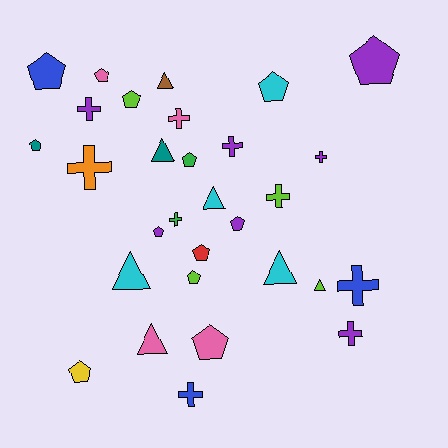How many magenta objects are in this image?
There are no magenta objects.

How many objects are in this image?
There are 30 objects.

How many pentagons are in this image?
There are 13 pentagons.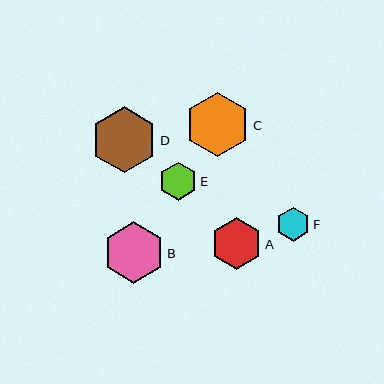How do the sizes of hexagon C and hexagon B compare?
Hexagon C and hexagon B are approximately the same size.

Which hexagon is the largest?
Hexagon D is the largest with a size of approximately 66 pixels.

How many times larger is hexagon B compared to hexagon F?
Hexagon B is approximately 1.8 times the size of hexagon F.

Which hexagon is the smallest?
Hexagon F is the smallest with a size of approximately 34 pixels.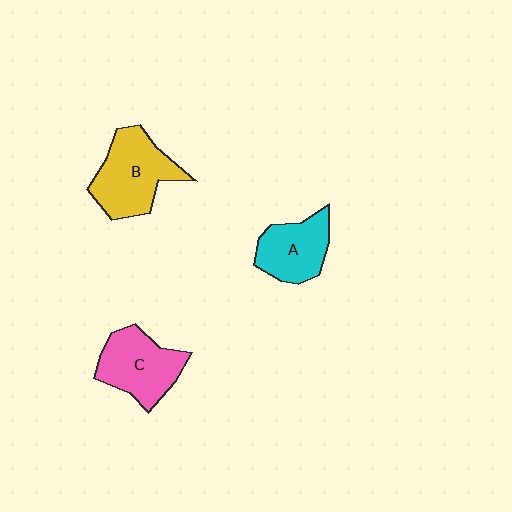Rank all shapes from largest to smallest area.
From largest to smallest: B (yellow), C (pink), A (cyan).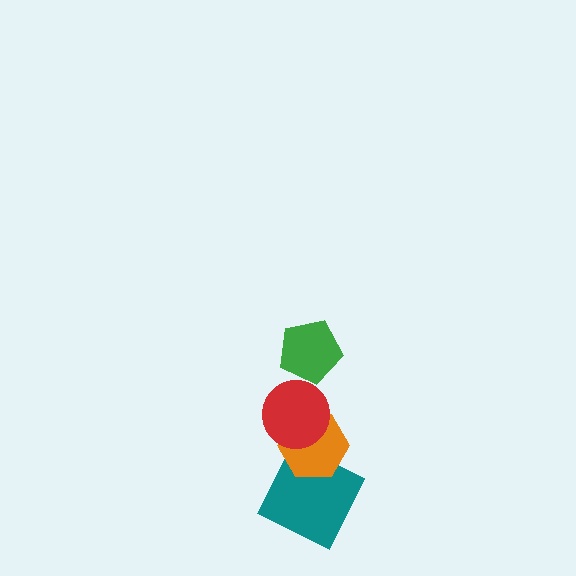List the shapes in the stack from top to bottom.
From top to bottom: the green pentagon, the red circle, the orange hexagon, the teal square.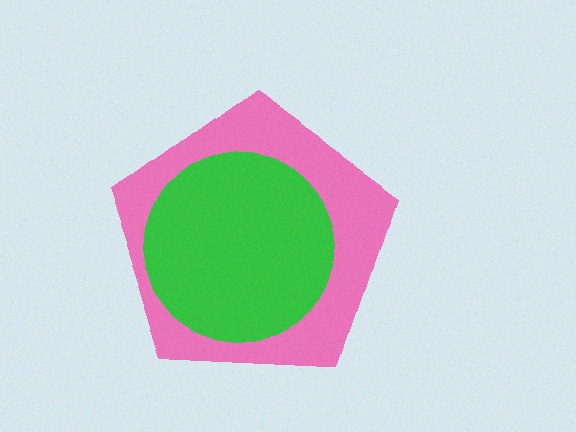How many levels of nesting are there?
2.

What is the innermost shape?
The green circle.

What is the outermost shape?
The pink pentagon.